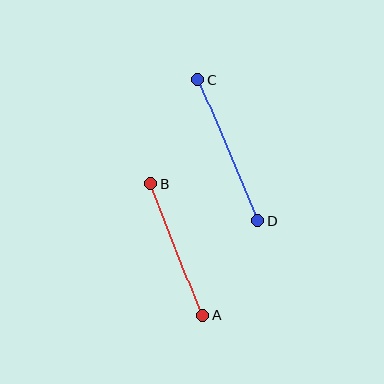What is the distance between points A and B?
The distance is approximately 141 pixels.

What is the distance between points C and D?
The distance is approximately 153 pixels.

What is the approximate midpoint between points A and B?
The midpoint is at approximately (176, 250) pixels.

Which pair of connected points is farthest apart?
Points C and D are farthest apart.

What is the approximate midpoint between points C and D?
The midpoint is at approximately (228, 150) pixels.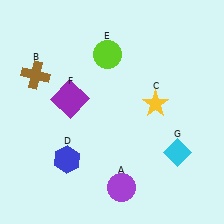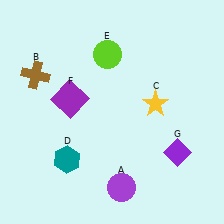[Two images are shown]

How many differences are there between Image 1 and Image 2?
There are 2 differences between the two images.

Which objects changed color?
D changed from blue to teal. G changed from cyan to purple.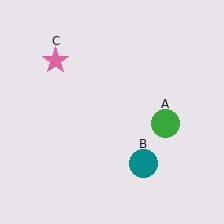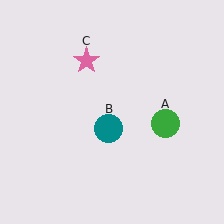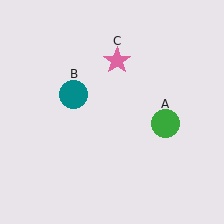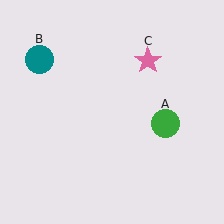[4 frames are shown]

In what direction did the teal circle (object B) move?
The teal circle (object B) moved up and to the left.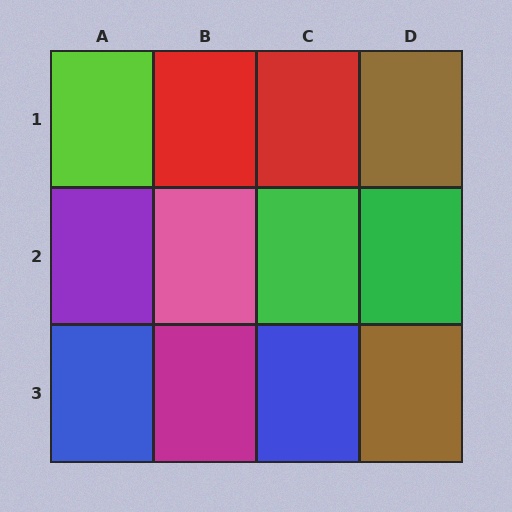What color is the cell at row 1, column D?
Brown.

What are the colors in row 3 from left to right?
Blue, magenta, blue, brown.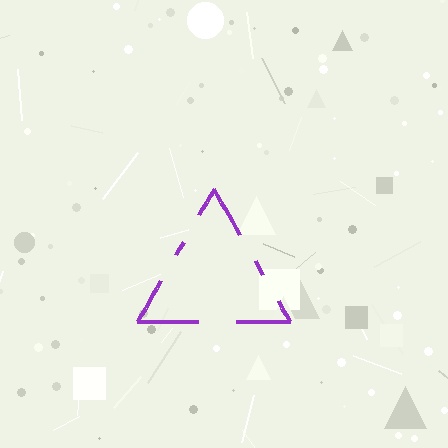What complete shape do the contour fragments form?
The contour fragments form a triangle.